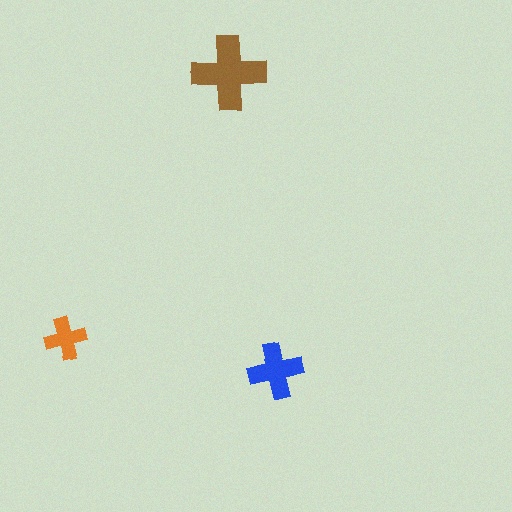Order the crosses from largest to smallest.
the brown one, the blue one, the orange one.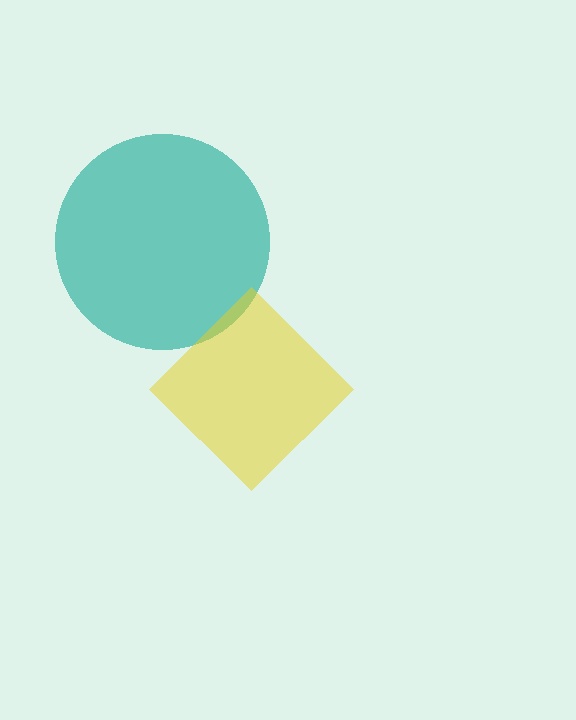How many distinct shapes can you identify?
There are 2 distinct shapes: a teal circle, a yellow diamond.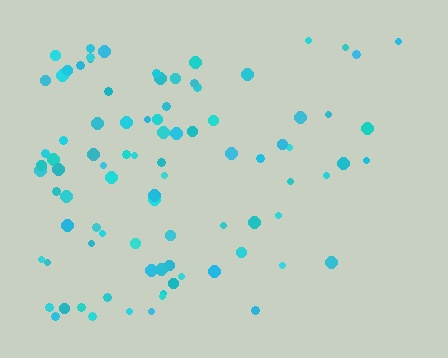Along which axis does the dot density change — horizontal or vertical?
Horizontal.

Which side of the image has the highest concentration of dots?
The left.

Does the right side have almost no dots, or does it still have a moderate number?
Still a moderate number, just noticeably fewer than the left.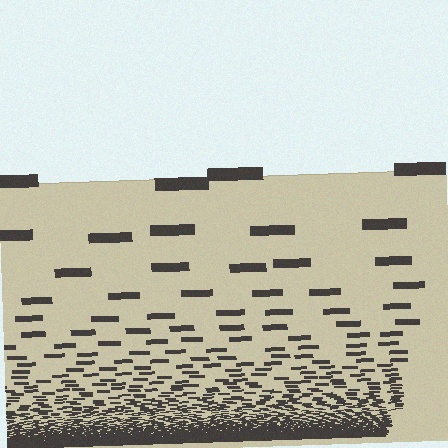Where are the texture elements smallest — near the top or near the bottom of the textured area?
Near the bottom.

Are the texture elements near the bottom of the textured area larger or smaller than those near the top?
Smaller. The gradient is inverted — elements near the bottom are smaller and denser.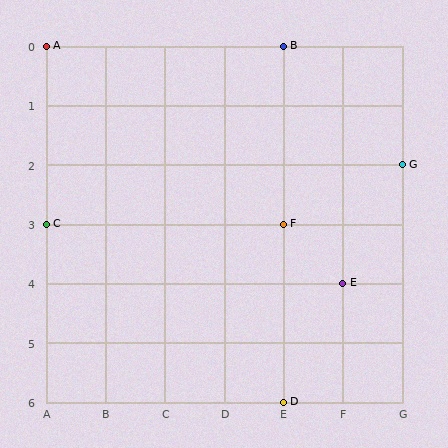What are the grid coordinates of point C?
Point C is at grid coordinates (A, 3).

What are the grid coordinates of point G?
Point G is at grid coordinates (G, 2).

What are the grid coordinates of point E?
Point E is at grid coordinates (F, 4).